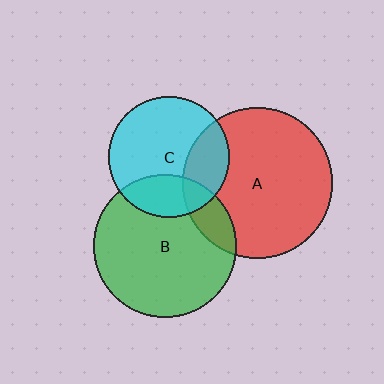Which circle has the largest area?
Circle A (red).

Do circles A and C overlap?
Yes.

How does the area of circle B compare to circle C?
Approximately 1.4 times.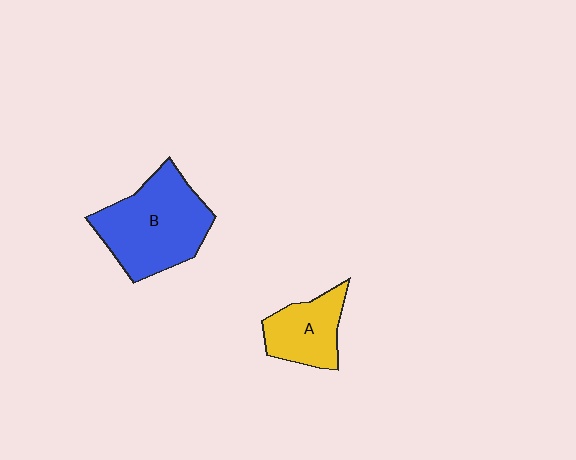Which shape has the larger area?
Shape B (blue).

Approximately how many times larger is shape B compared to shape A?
Approximately 1.8 times.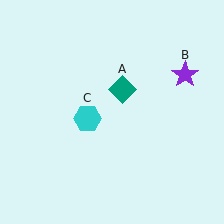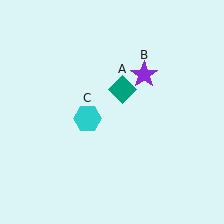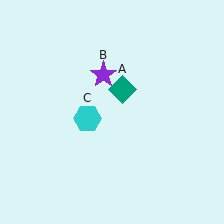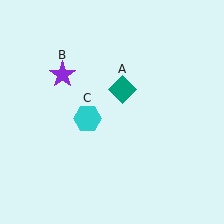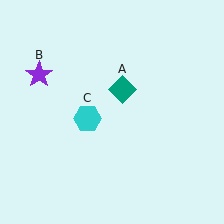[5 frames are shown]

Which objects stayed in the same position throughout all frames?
Teal diamond (object A) and cyan hexagon (object C) remained stationary.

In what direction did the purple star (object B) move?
The purple star (object B) moved left.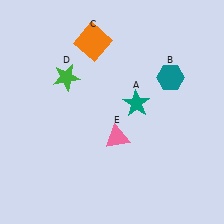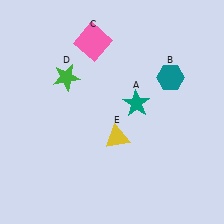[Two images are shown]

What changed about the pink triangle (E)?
In Image 1, E is pink. In Image 2, it changed to yellow.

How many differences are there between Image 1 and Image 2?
There are 2 differences between the two images.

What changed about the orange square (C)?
In Image 1, C is orange. In Image 2, it changed to pink.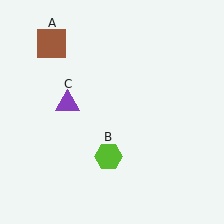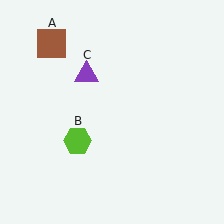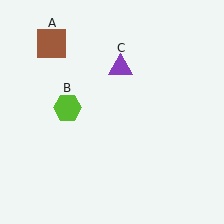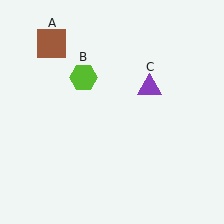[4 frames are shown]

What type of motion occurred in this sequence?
The lime hexagon (object B), purple triangle (object C) rotated clockwise around the center of the scene.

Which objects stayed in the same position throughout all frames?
Brown square (object A) remained stationary.